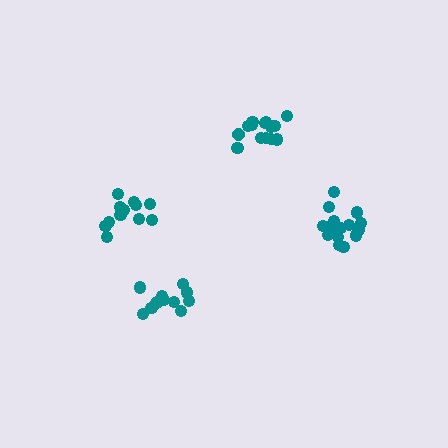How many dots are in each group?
Group 1: 13 dots, Group 2: 12 dots, Group 3: 17 dots, Group 4: 14 dots (56 total).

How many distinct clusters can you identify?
There are 4 distinct clusters.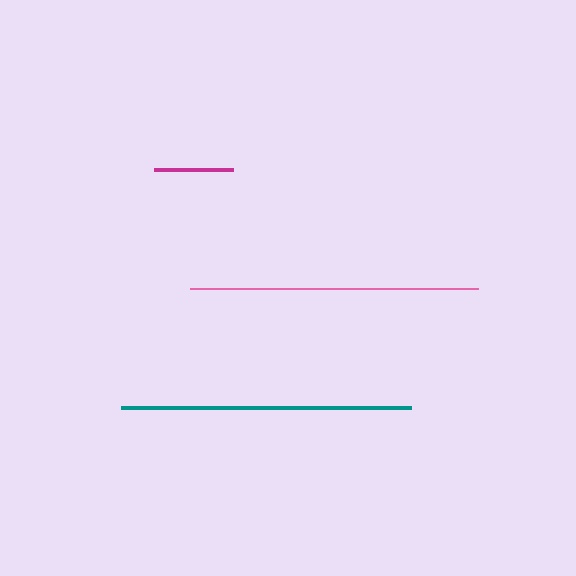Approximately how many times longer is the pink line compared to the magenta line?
The pink line is approximately 3.6 times the length of the magenta line.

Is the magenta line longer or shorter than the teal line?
The teal line is longer than the magenta line.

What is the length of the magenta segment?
The magenta segment is approximately 79 pixels long.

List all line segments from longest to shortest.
From longest to shortest: teal, pink, magenta.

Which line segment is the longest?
The teal line is the longest at approximately 290 pixels.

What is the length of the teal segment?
The teal segment is approximately 290 pixels long.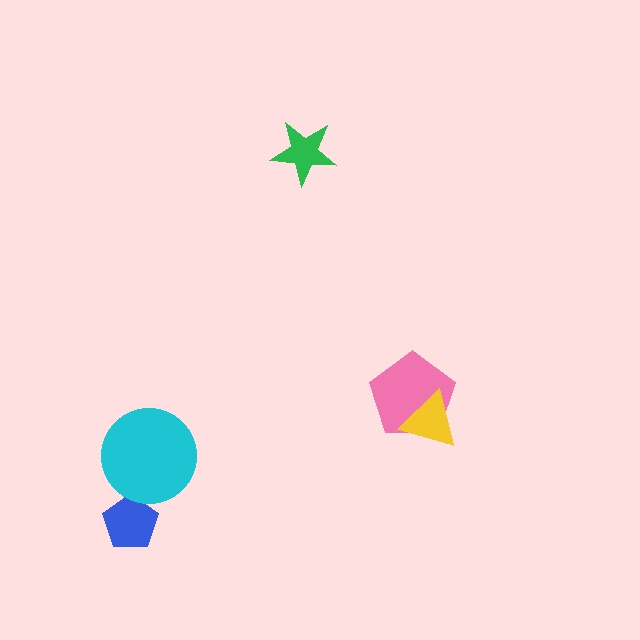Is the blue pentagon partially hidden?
Yes, it is partially covered by another shape.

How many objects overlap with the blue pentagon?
1 object overlaps with the blue pentagon.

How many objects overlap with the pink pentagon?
1 object overlaps with the pink pentagon.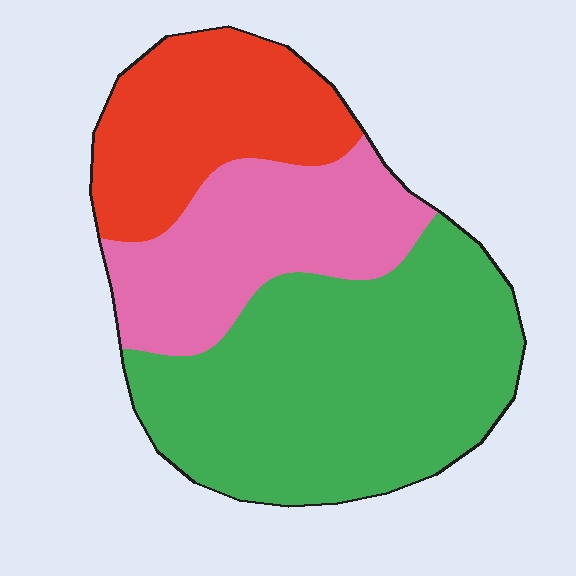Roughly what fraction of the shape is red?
Red takes up about one quarter (1/4) of the shape.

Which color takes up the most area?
Green, at roughly 50%.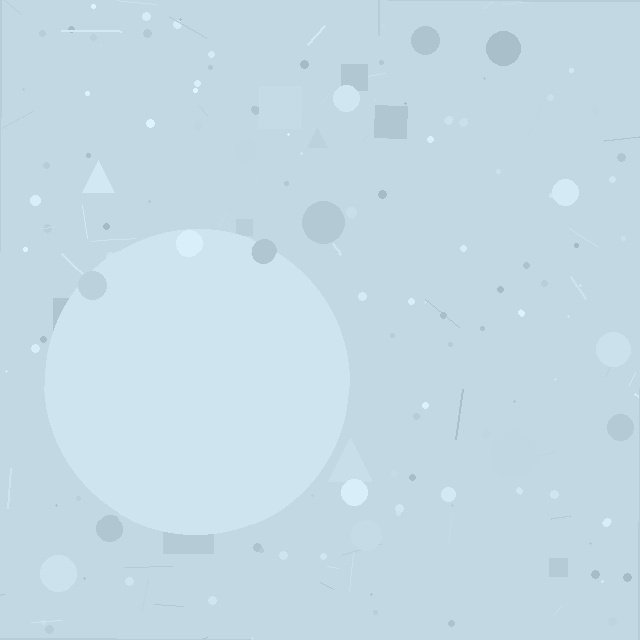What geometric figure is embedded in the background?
A circle is embedded in the background.